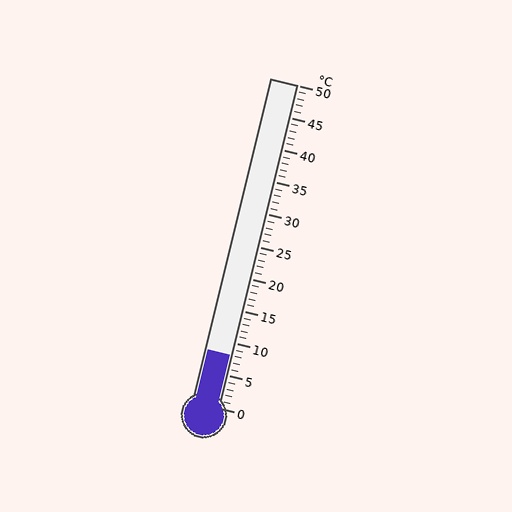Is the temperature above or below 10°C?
The temperature is below 10°C.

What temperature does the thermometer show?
The thermometer shows approximately 8°C.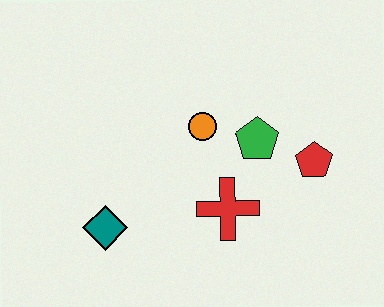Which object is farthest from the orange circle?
The teal diamond is farthest from the orange circle.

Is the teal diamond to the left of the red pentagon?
Yes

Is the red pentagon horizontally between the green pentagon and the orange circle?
No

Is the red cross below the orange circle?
Yes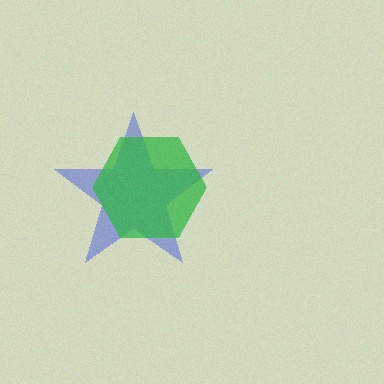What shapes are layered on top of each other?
The layered shapes are: a blue star, a green hexagon.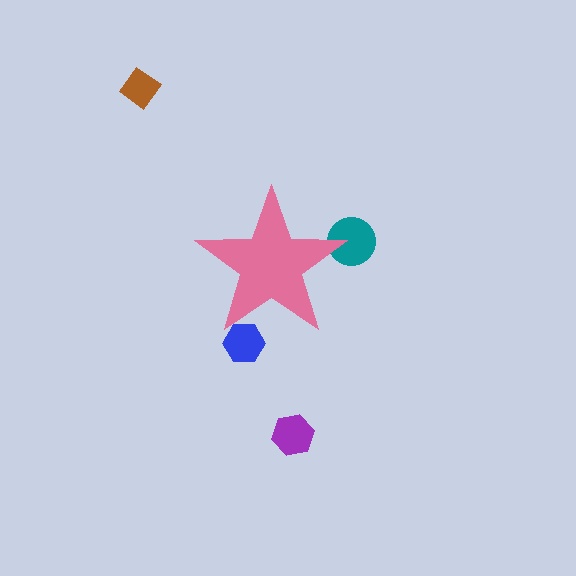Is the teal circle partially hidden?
Yes, the teal circle is partially hidden behind the pink star.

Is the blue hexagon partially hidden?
Yes, the blue hexagon is partially hidden behind the pink star.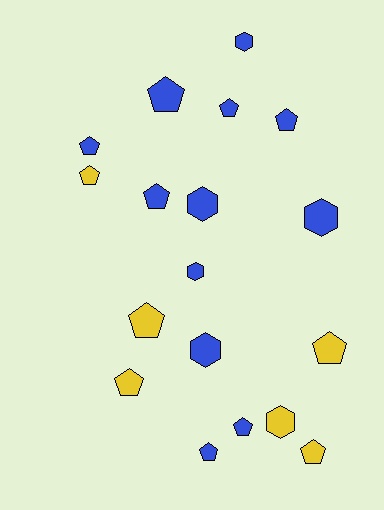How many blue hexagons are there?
There are 5 blue hexagons.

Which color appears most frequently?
Blue, with 12 objects.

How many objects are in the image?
There are 18 objects.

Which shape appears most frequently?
Pentagon, with 12 objects.